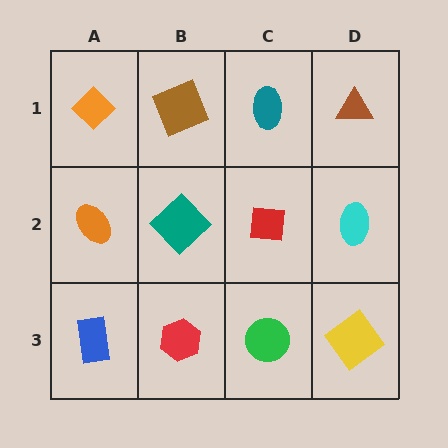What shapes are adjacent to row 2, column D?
A brown triangle (row 1, column D), a yellow diamond (row 3, column D), a red square (row 2, column C).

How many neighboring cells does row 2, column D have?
3.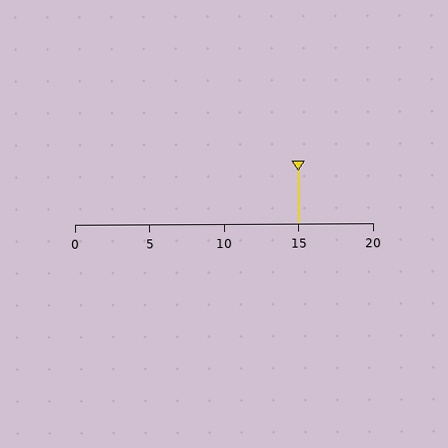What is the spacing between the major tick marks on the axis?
The major ticks are spaced 5 apart.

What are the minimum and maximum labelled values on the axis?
The axis runs from 0 to 20.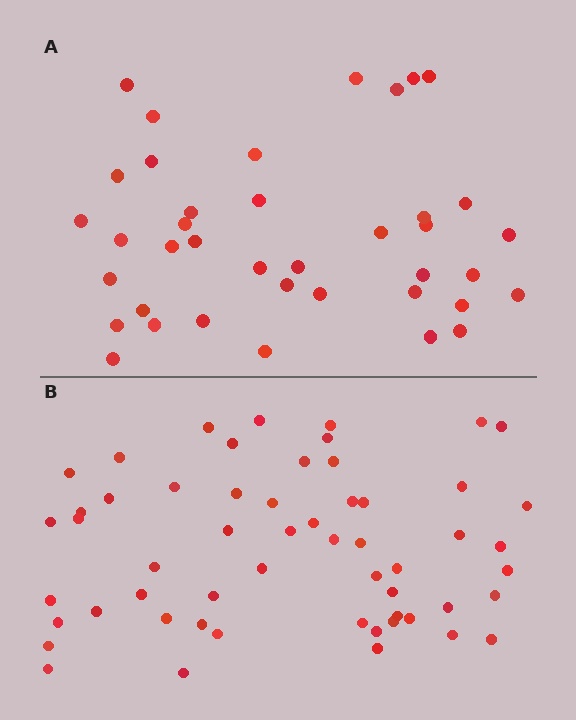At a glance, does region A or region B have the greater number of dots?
Region B (the bottom region) has more dots.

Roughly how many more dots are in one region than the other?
Region B has approximately 15 more dots than region A.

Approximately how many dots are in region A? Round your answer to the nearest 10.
About 40 dots. (The exact count is 39, which rounds to 40.)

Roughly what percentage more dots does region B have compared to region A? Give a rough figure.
About 45% more.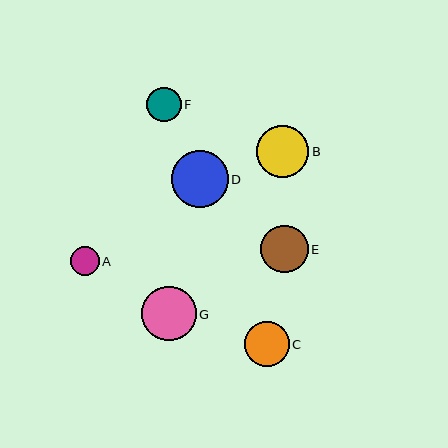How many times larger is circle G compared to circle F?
Circle G is approximately 1.6 times the size of circle F.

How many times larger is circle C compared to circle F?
Circle C is approximately 1.3 times the size of circle F.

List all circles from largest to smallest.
From largest to smallest: D, G, B, E, C, F, A.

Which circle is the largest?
Circle D is the largest with a size of approximately 57 pixels.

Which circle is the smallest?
Circle A is the smallest with a size of approximately 29 pixels.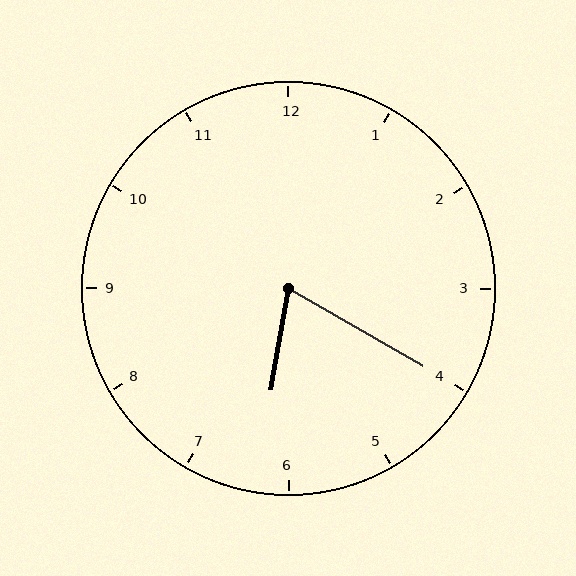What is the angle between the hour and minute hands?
Approximately 70 degrees.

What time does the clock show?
6:20.